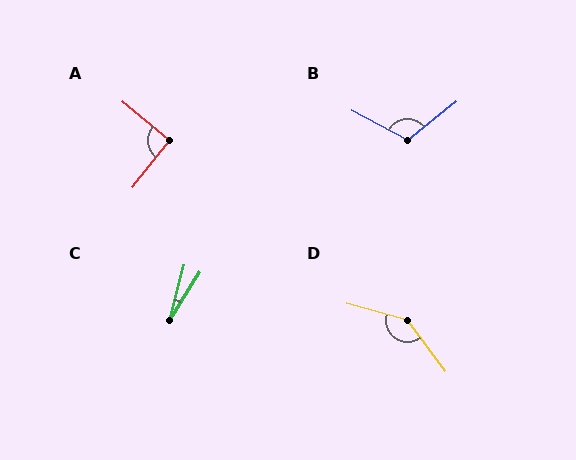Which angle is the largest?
D, at approximately 141 degrees.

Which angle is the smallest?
C, at approximately 17 degrees.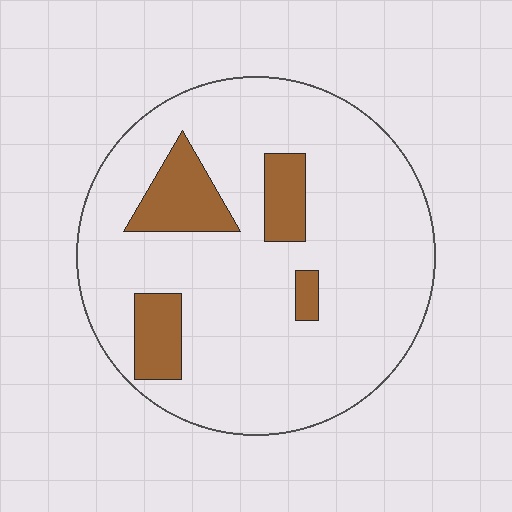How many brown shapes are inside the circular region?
4.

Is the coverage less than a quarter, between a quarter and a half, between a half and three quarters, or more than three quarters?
Less than a quarter.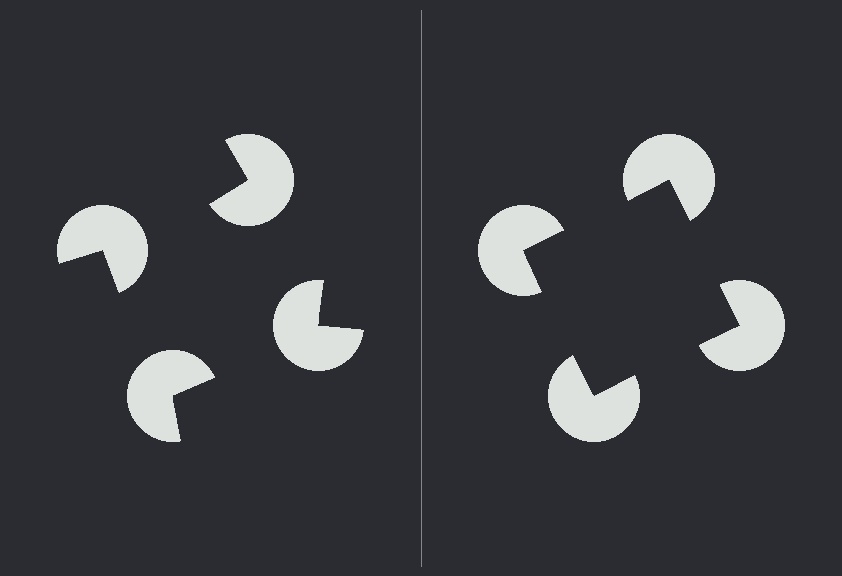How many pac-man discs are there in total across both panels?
8 — 4 on each side.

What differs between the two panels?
The pac-man discs are positioned identically on both sides; only the wedge orientations differ. On the right they align to a square; on the left they are misaligned.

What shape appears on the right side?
An illusory square.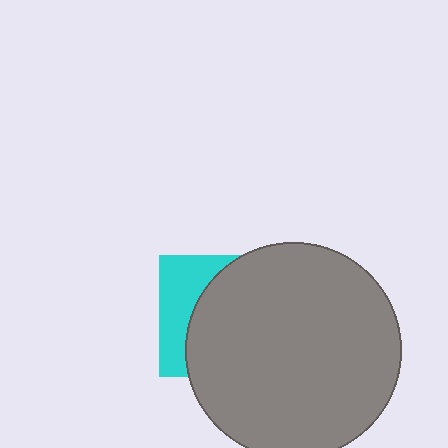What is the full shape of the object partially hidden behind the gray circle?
The partially hidden object is a cyan square.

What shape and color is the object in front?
The object in front is a gray circle.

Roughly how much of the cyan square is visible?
A small part of it is visible (roughly 32%).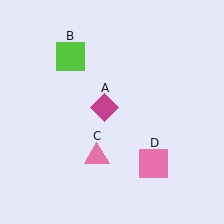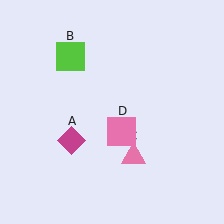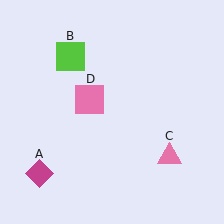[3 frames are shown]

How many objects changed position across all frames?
3 objects changed position: magenta diamond (object A), pink triangle (object C), pink square (object D).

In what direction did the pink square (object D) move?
The pink square (object D) moved up and to the left.